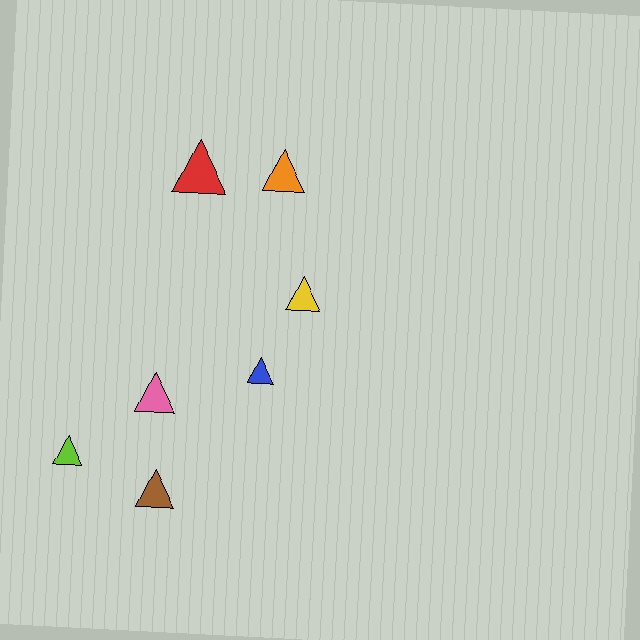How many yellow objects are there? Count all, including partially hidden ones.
There is 1 yellow object.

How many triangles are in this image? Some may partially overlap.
There are 7 triangles.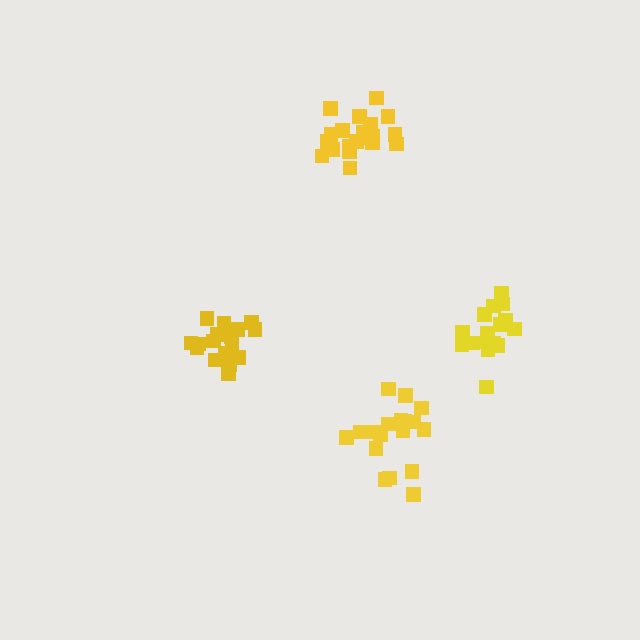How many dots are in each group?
Group 1: 16 dots, Group 2: 20 dots, Group 3: 19 dots, Group 4: 18 dots (73 total).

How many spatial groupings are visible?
There are 4 spatial groupings.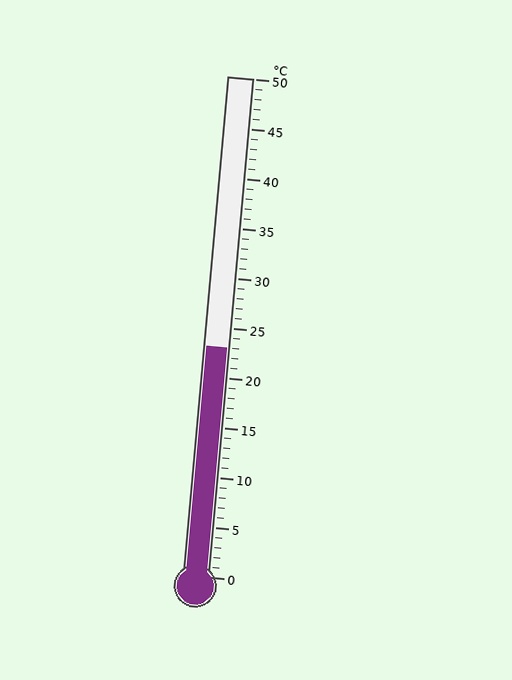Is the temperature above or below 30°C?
The temperature is below 30°C.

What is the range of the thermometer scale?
The thermometer scale ranges from 0°C to 50°C.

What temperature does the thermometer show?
The thermometer shows approximately 23°C.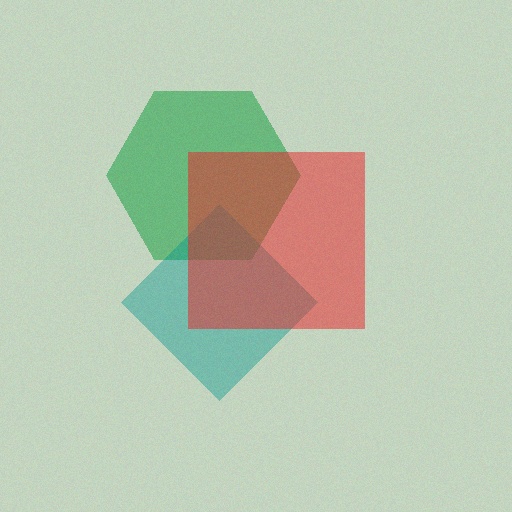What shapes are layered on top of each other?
The layered shapes are: a green hexagon, a teal diamond, a red square.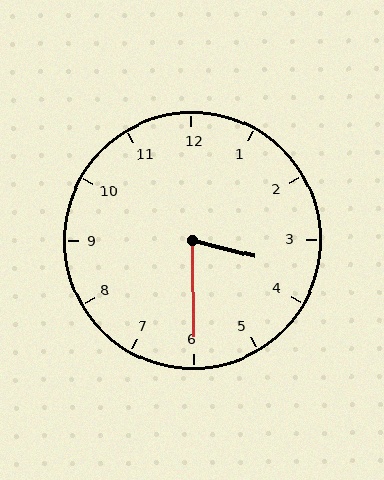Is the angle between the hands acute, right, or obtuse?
It is acute.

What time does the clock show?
3:30.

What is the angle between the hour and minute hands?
Approximately 75 degrees.